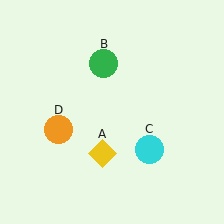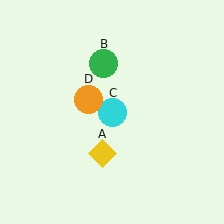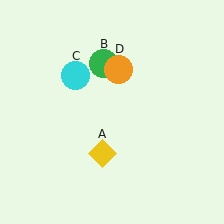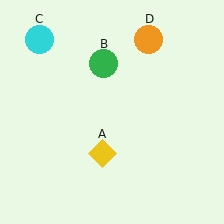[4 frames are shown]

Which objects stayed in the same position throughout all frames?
Yellow diamond (object A) and green circle (object B) remained stationary.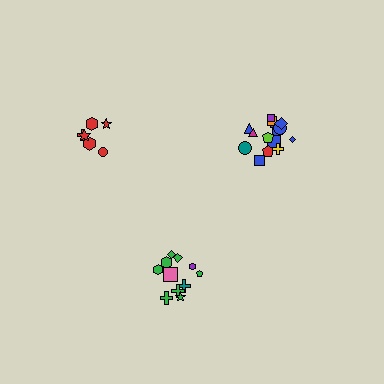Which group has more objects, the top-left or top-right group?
The top-right group.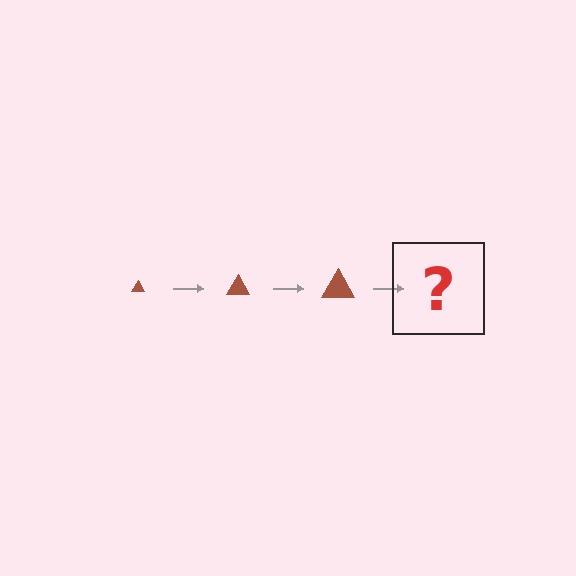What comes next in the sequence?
The next element should be a brown triangle, larger than the previous one.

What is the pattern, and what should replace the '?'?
The pattern is that the triangle gets progressively larger each step. The '?' should be a brown triangle, larger than the previous one.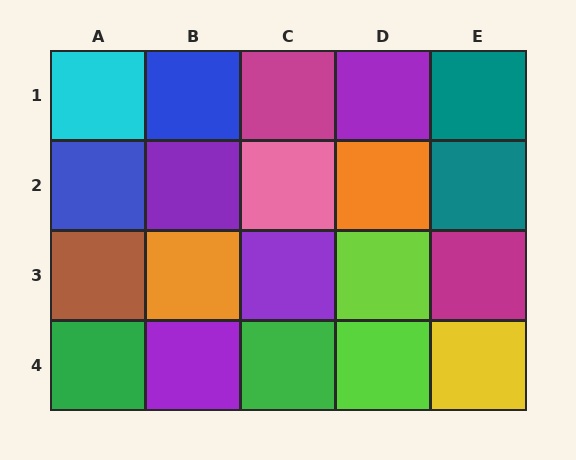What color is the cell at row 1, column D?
Purple.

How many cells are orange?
2 cells are orange.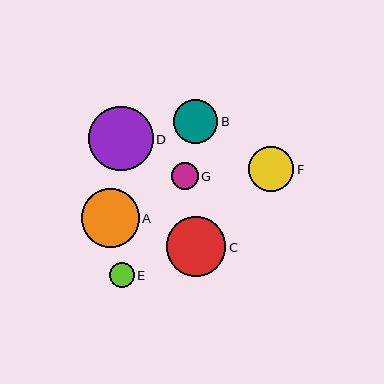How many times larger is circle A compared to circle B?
Circle A is approximately 1.3 times the size of circle B.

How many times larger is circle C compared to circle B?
Circle C is approximately 1.4 times the size of circle B.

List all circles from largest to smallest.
From largest to smallest: D, C, A, F, B, G, E.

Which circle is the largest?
Circle D is the largest with a size of approximately 64 pixels.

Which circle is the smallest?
Circle E is the smallest with a size of approximately 25 pixels.